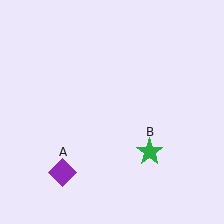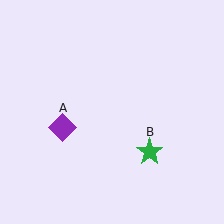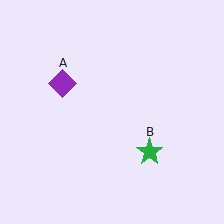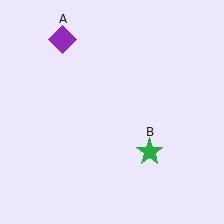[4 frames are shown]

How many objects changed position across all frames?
1 object changed position: purple diamond (object A).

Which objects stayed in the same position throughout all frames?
Green star (object B) remained stationary.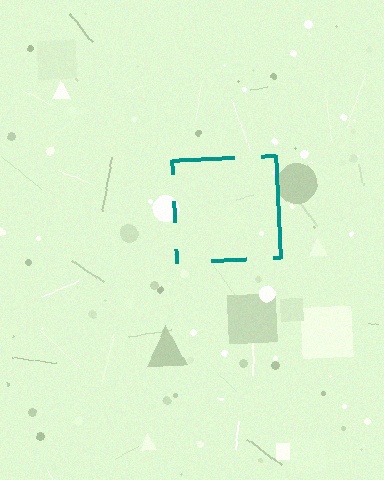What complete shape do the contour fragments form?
The contour fragments form a square.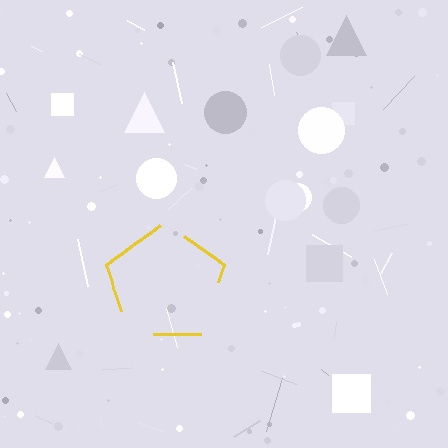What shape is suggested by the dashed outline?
The dashed outline suggests a pentagon.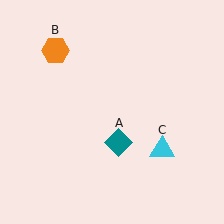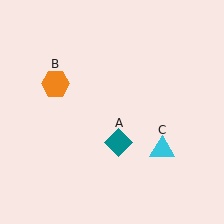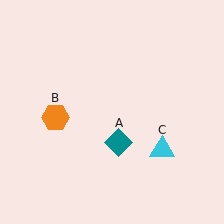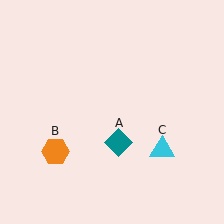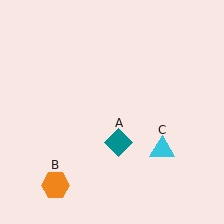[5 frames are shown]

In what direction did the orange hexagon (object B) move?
The orange hexagon (object B) moved down.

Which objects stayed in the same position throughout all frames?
Teal diamond (object A) and cyan triangle (object C) remained stationary.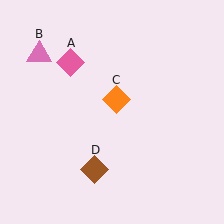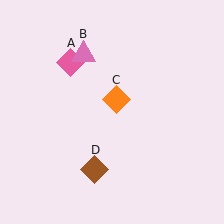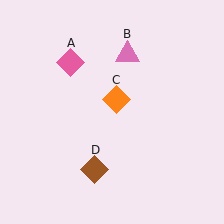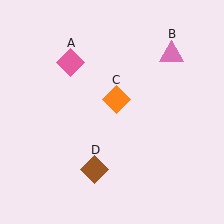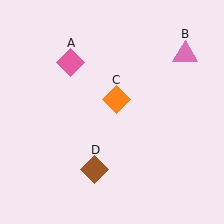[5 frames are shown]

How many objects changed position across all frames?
1 object changed position: pink triangle (object B).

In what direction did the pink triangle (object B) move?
The pink triangle (object B) moved right.